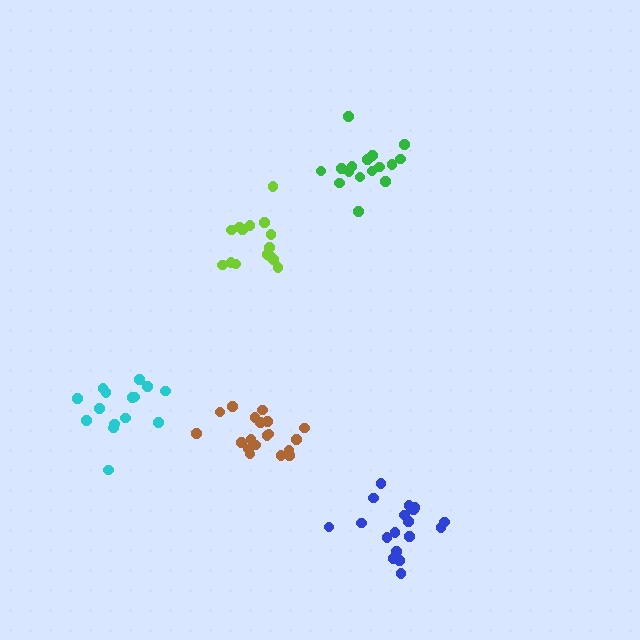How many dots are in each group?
Group 1: 19 dots, Group 2: 17 dots, Group 3: 15 dots, Group 4: 15 dots, Group 5: 18 dots (84 total).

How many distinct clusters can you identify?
There are 5 distinct clusters.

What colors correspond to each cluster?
The clusters are colored: brown, green, cyan, lime, blue.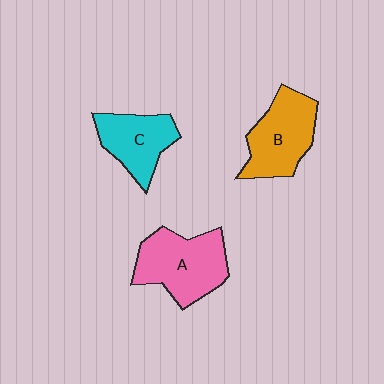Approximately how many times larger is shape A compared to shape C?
Approximately 1.4 times.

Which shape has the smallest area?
Shape C (cyan).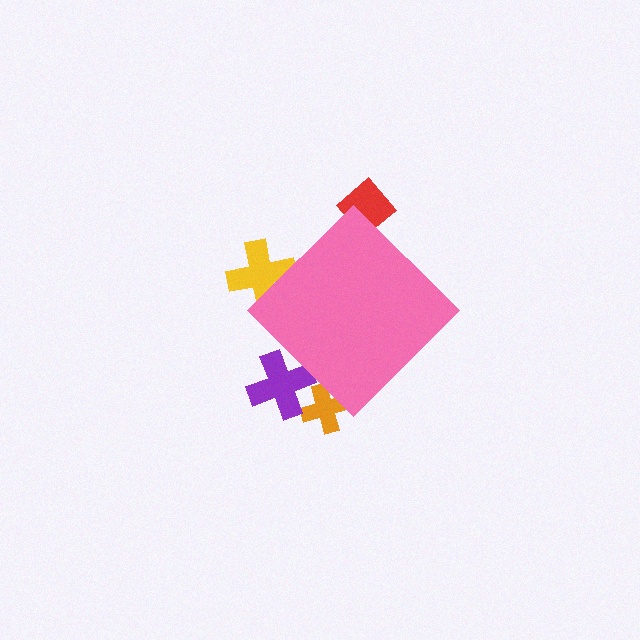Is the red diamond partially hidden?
Yes, the red diamond is partially hidden behind the pink diamond.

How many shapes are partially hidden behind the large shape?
4 shapes are partially hidden.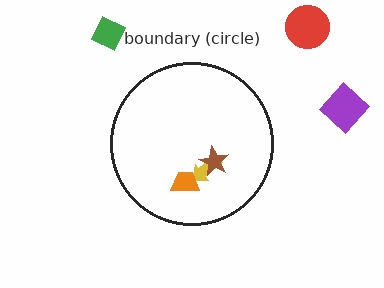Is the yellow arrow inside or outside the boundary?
Inside.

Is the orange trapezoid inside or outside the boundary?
Inside.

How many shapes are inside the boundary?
3 inside, 3 outside.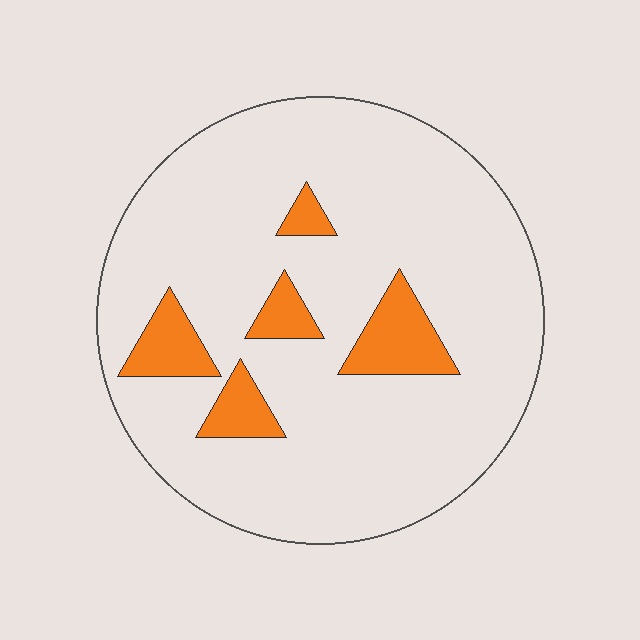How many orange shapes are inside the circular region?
5.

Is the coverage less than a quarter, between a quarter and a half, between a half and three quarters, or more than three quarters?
Less than a quarter.